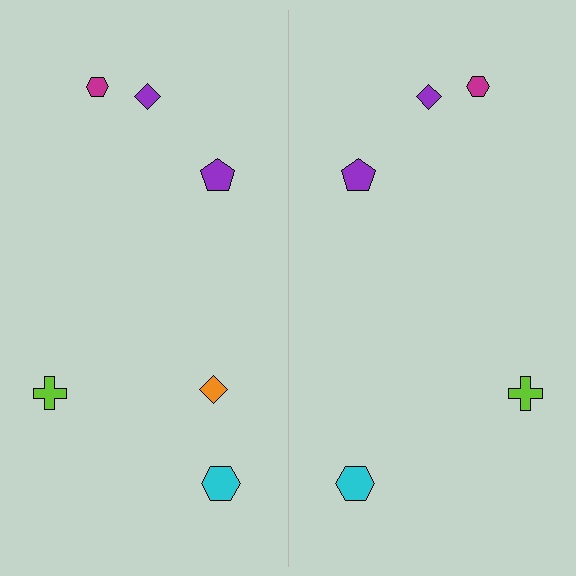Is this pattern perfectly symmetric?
No, the pattern is not perfectly symmetric. A orange diamond is missing from the right side.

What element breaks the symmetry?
A orange diamond is missing from the right side.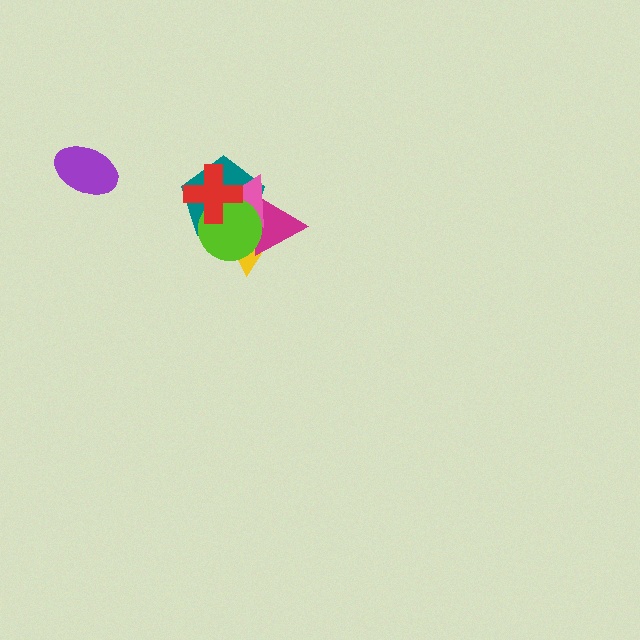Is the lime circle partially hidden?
Yes, it is partially covered by another shape.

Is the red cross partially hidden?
No, no other shape covers it.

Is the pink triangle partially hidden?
Yes, it is partially covered by another shape.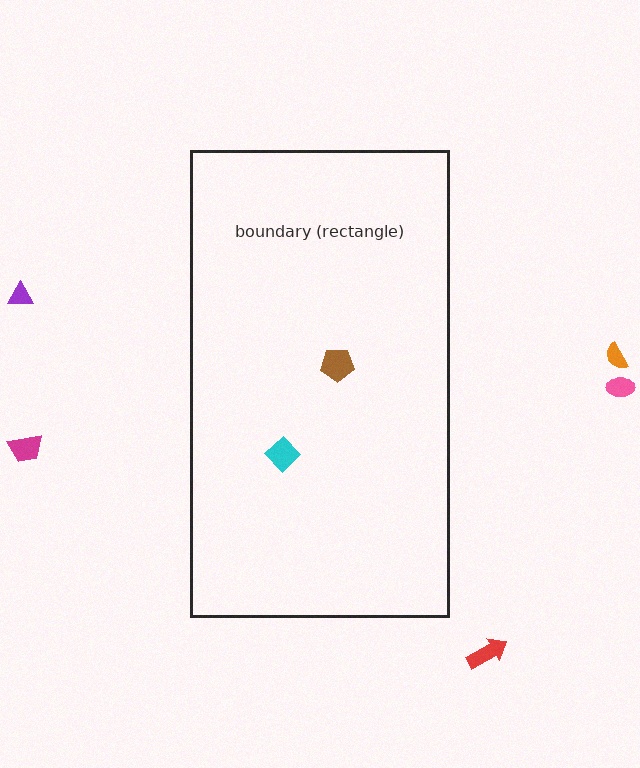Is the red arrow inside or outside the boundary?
Outside.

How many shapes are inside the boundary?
2 inside, 5 outside.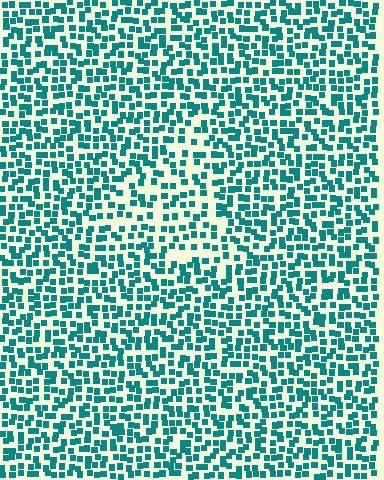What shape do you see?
I see a triangle.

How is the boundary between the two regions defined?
The boundary is defined by a change in element density (approximately 1.6x ratio). All elements are the same color, size, and shape.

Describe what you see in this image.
The image contains small teal elements arranged at two different densities. A triangle-shaped region is visible where the elements are less densely packed than the surrounding area.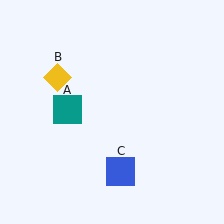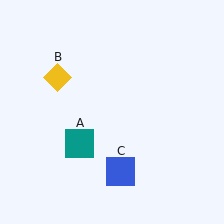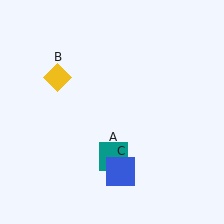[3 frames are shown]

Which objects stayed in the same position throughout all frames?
Yellow diamond (object B) and blue square (object C) remained stationary.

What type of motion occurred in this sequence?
The teal square (object A) rotated counterclockwise around the center of the scene.